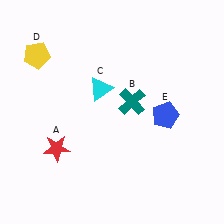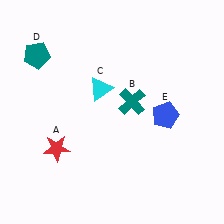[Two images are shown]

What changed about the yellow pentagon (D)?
In Image 1, D is yellow. In Image 2, it changed to teal.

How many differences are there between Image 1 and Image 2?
There is 1 difference between the two images.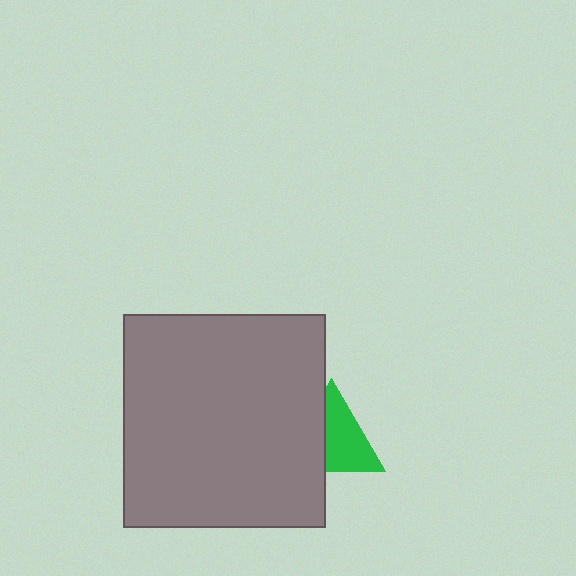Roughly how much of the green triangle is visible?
About half of it is visible (roughly 60%).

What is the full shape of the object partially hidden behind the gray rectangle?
The partially hidden object is a green triangle.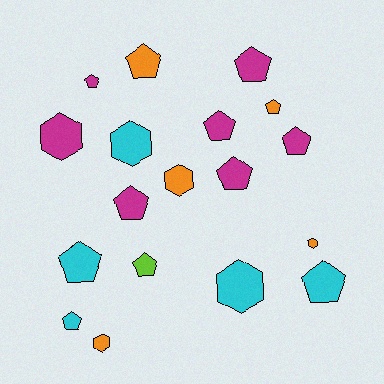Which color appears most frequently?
Magenta, with 7 objects.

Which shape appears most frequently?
Pentagon, with 12 objects.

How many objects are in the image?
There are 18 objects.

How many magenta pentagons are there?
There are 6 magenta pentagons.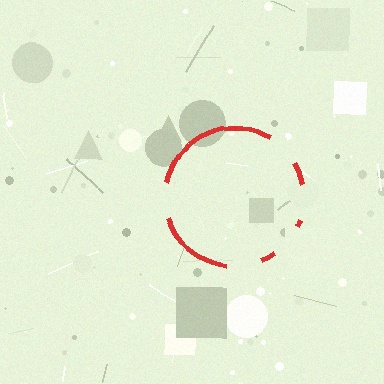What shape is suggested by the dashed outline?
The dashed outline suggests a circle.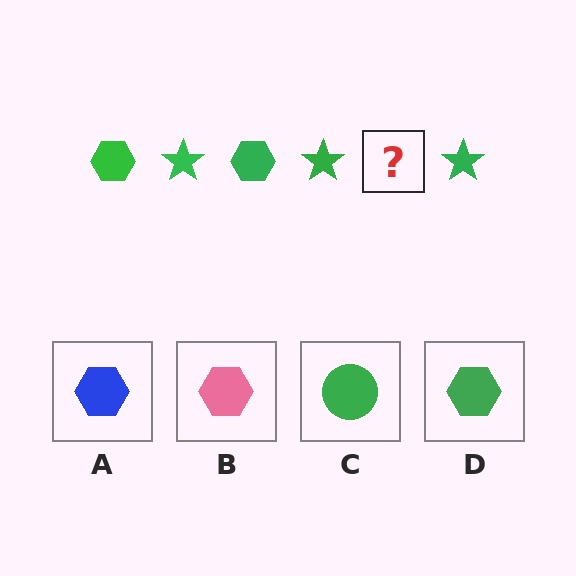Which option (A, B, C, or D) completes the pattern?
D.